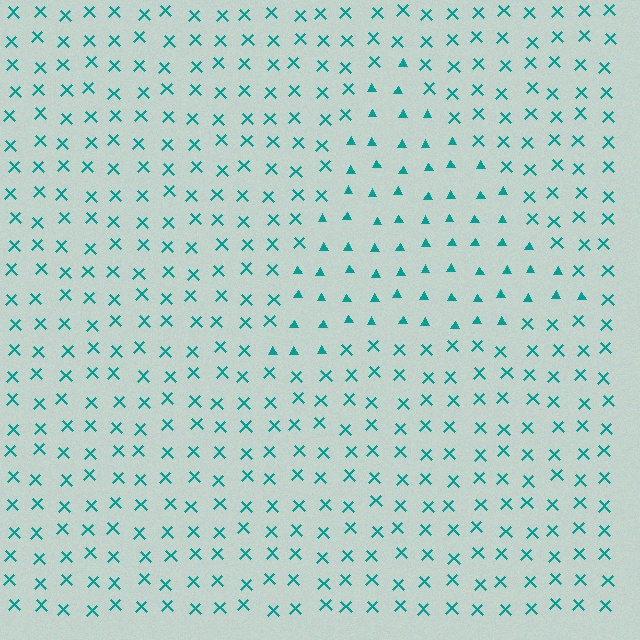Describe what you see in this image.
The image is filled with small teal elements arranged in a uniform grid. A triangle-shaped region contains triangles, while the surrounding area contains X marks. The boundary is defined purely by the change in element shape.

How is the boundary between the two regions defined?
The boundary is defined by a change in element shape: triangles inside vs. X marks outside. All elements share the same color and spacing.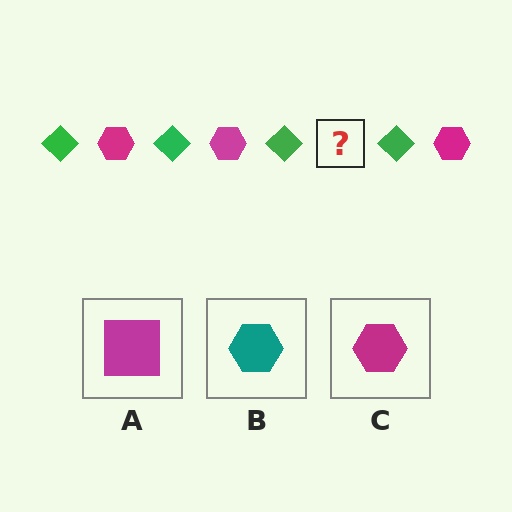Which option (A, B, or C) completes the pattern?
C.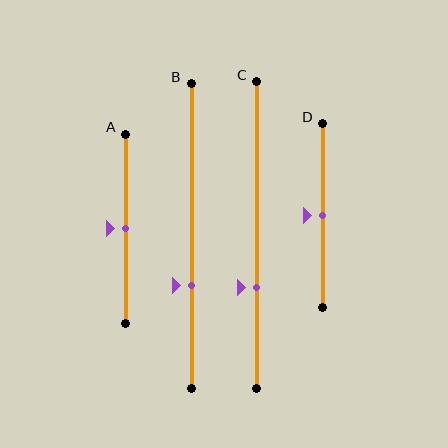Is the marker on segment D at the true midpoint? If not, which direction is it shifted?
Yes, the marker on segment D is at the true midpoint.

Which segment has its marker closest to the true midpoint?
Segment A has its marker closest to the true midpoint.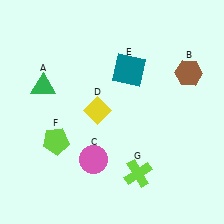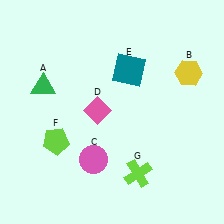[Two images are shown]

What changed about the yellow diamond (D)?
In Image 1, D is yellow. In Image 2, it changed to pink.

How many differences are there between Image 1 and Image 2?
There are 2 differences between the two images.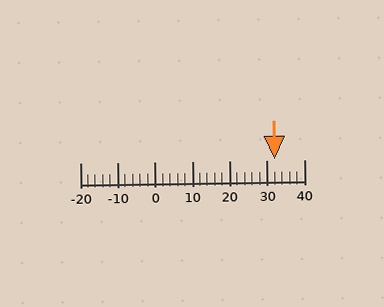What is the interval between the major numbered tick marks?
The major tick marks are spaced 10 units apart.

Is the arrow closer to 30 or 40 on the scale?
The arrow is closer to 30.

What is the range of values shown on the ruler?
The ruler shows values from -20 to 40.